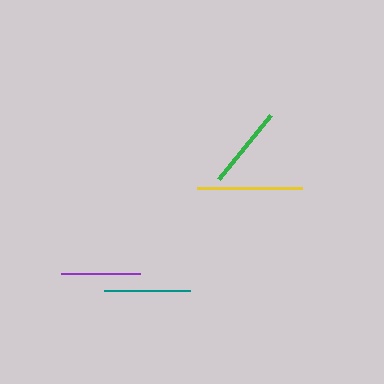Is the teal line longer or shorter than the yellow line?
The yellow line is longer than the teal line.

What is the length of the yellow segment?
The yellow segment is approximately 105 pixels long.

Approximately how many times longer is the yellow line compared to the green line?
The yellow line is approximately 1.3 times the length of the green line.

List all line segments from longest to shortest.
From longest to shortest: yellow, teal, green, purple.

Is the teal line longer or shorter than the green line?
The teal line is longer than the green line.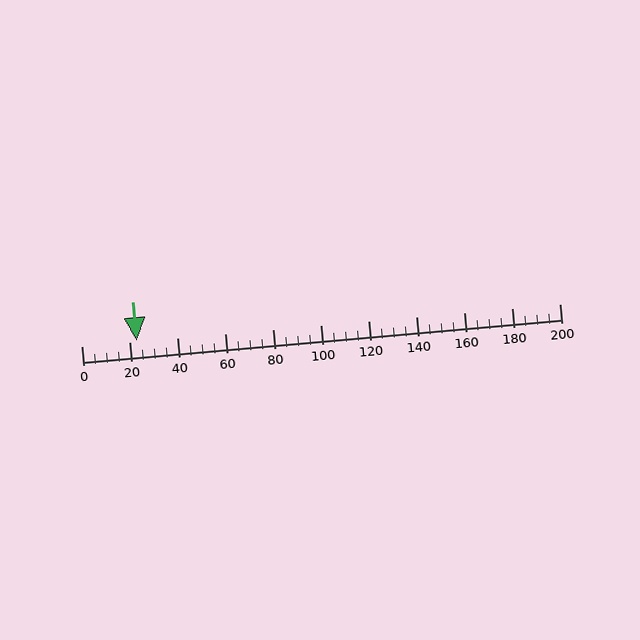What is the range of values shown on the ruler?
The ruler shows values from 0 to 200.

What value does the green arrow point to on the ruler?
The green arrow points to approximately 23.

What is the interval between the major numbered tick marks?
The major tick marks are spaced 20 units apart.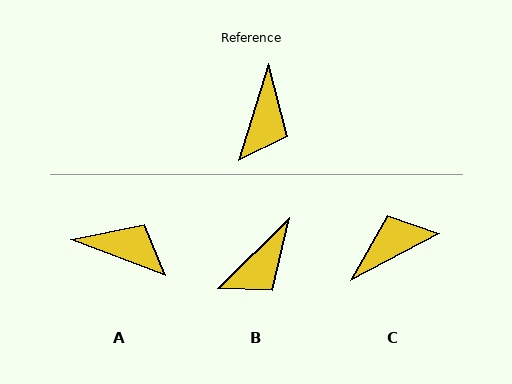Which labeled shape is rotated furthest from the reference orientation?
C, about 135 degrees away.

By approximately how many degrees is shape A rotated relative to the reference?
Approximately 87 degrees counter-clockwise.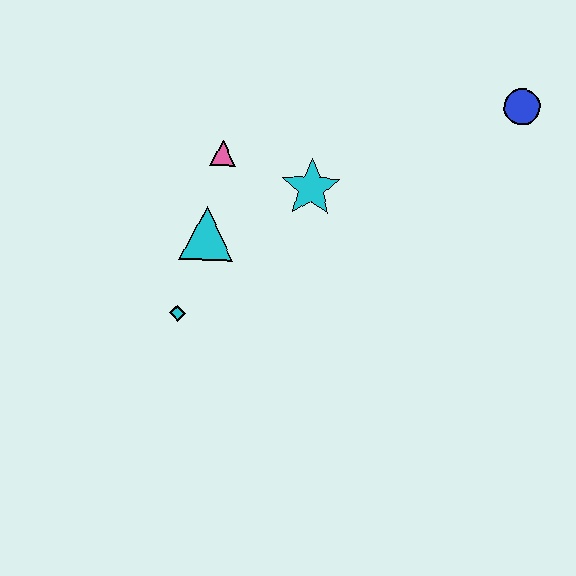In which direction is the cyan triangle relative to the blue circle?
The cyan triangle is to the left of the blue circle.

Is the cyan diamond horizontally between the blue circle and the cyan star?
No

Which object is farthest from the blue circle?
The cyan diamond is farthest from the blue circle.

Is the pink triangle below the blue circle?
Yes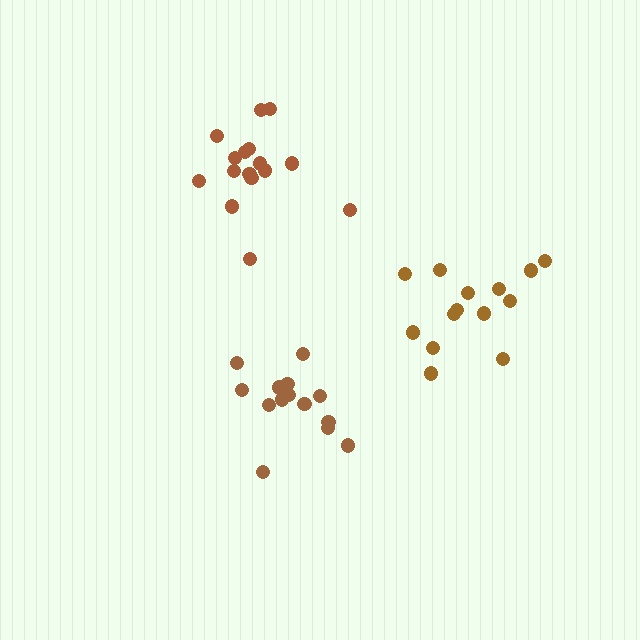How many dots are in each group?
Group 1: 16 dots, Group 2: 14 dots, Group 3: 15 dots (45 total).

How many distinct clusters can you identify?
There are 3 distinct clusters.